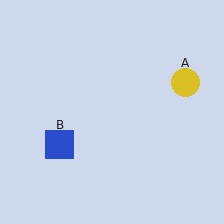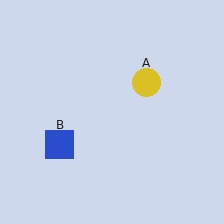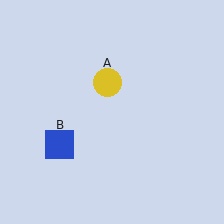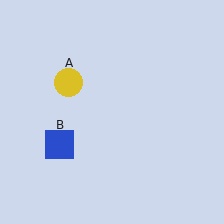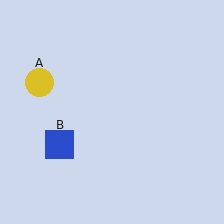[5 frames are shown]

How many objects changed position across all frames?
1 object changed position: yellow circle (object A).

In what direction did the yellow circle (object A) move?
The yellow circle (object A) moved left.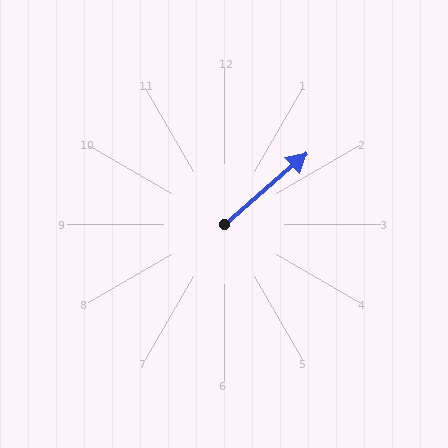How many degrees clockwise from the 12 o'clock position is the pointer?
Approximately 49 degrees.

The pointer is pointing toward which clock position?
Roughly 2 o'clock.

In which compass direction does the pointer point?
Northeast.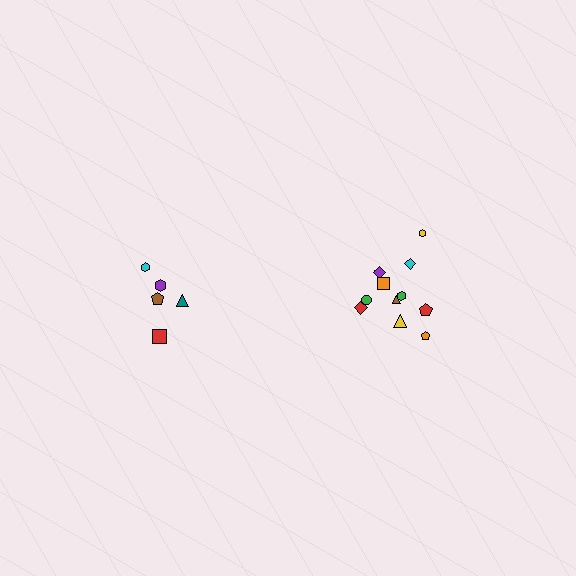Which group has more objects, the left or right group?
The right group.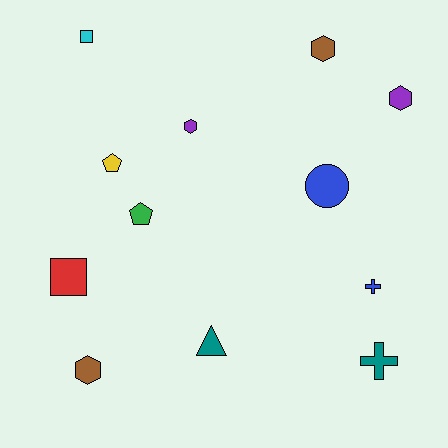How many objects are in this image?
There are 12 objects.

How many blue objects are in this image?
There are 2 blue objects.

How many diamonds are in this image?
There are no diamonds.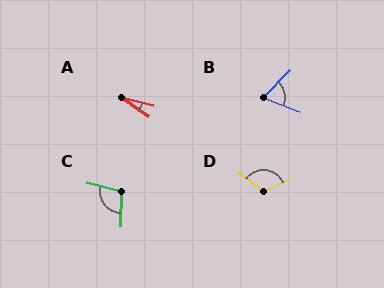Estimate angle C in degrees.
Approximately 103 degrees.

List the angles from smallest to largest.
A (20°), B (67°), C (103°), D (119°).